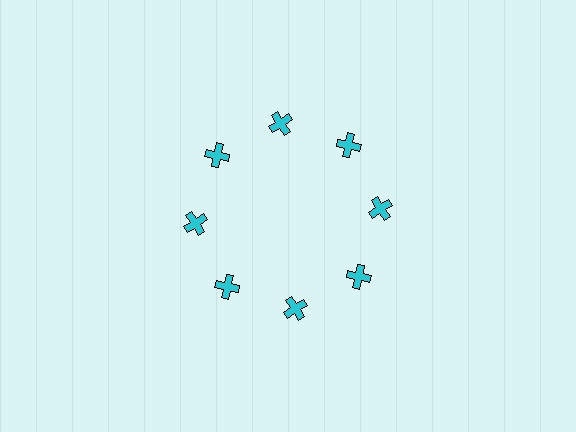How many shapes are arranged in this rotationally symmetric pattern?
There are 8 shapes, arranged in 8 groups of 1.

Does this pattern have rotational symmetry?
Yes, this pattern has 8-fold rotational symmetry. It looks the same after rotating 45 degrees around the center.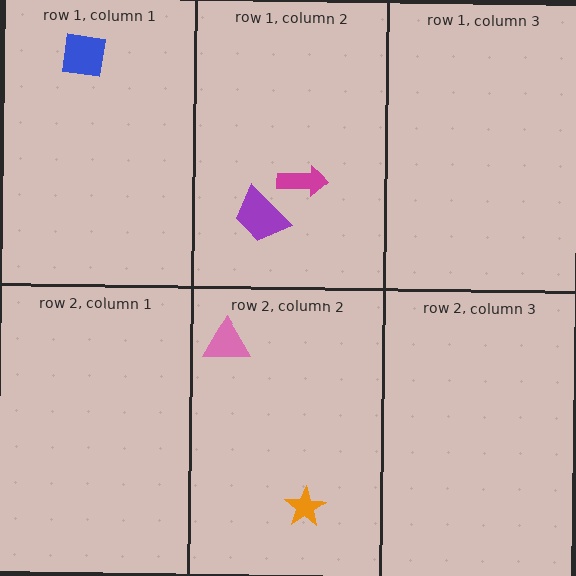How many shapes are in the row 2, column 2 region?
2.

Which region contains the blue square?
The row 1, column 1 region.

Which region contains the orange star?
The row 2, column 2 region.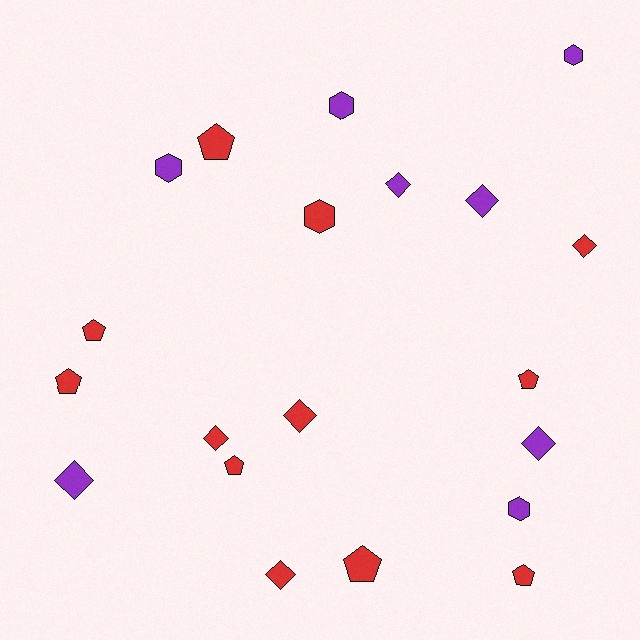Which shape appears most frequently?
Diamond, with 8 objects.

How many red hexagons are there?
There is 1 red hexagon.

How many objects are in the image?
There are 20 objects.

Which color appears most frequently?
Red, with 12 objects.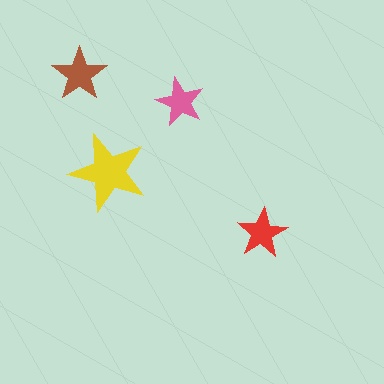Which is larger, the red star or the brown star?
The brown one.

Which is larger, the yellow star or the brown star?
The yellow one.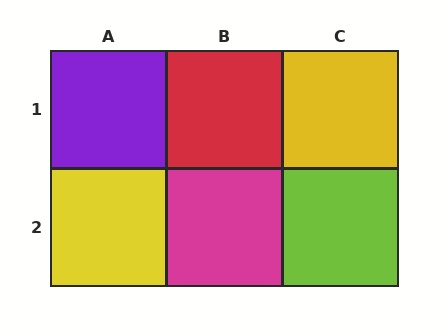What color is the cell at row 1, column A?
Purple.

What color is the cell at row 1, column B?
Red.